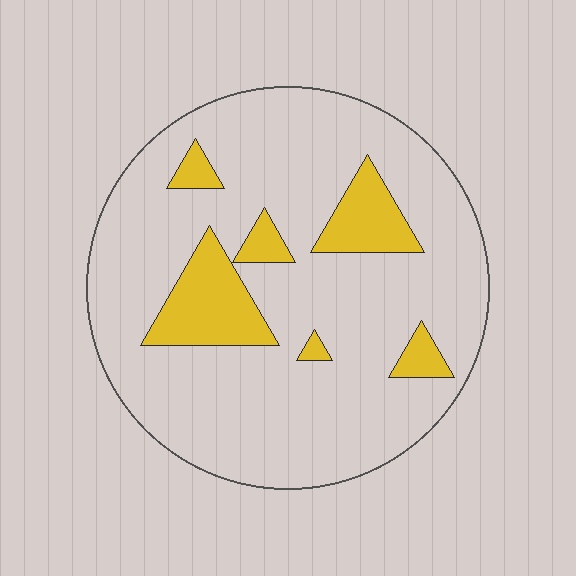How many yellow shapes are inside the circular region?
6.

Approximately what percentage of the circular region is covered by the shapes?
Approximately 15%.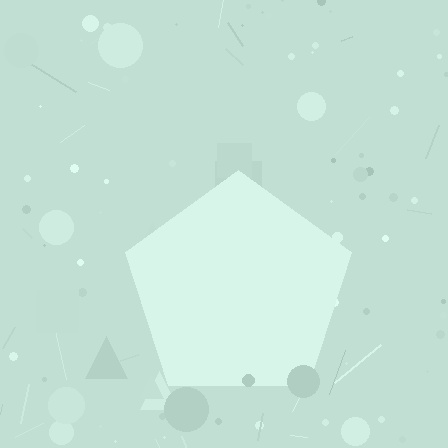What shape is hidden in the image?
A pentagon is hidden in the image.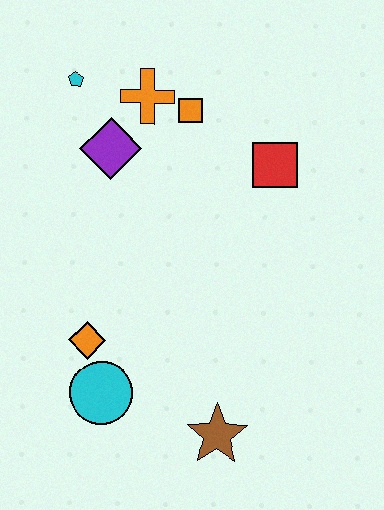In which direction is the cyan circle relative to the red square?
The cyan circle is below the red square.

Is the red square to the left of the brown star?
No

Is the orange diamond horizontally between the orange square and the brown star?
No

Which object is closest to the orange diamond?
The cyan circle is closest to the orange diamond.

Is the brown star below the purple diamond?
Yes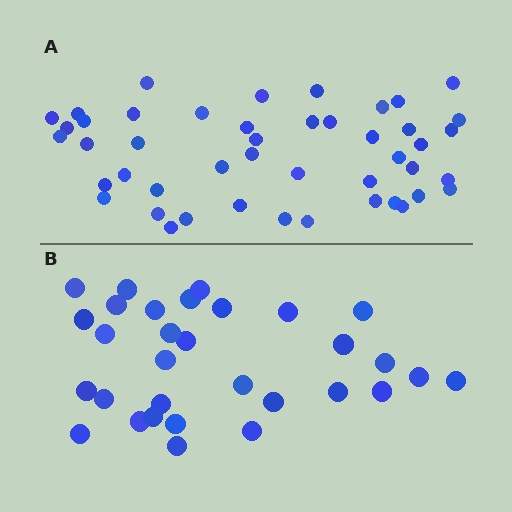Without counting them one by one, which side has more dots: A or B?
Region A (the top region) has more dots.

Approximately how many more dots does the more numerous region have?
Region A has approximately 15 more dots than region B.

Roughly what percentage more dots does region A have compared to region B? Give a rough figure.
About 50% more.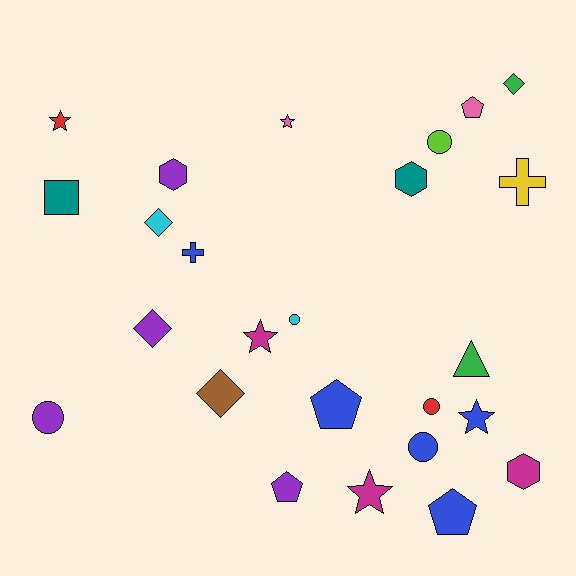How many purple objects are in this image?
There are 4 purple objects.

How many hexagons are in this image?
There are 3 hexagons.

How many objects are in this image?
There are 25 objects.